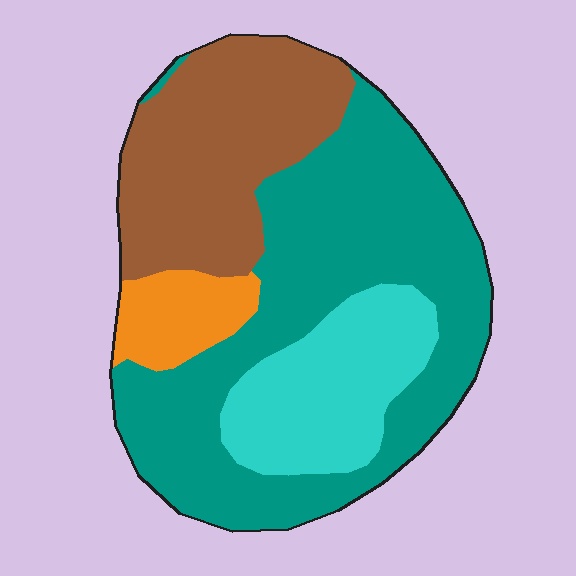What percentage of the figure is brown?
Brown takes up about one quarter (1/4) of the figure.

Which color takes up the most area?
Teal, at roughly 50%.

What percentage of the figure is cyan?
Cyan covers around 20% of the figure.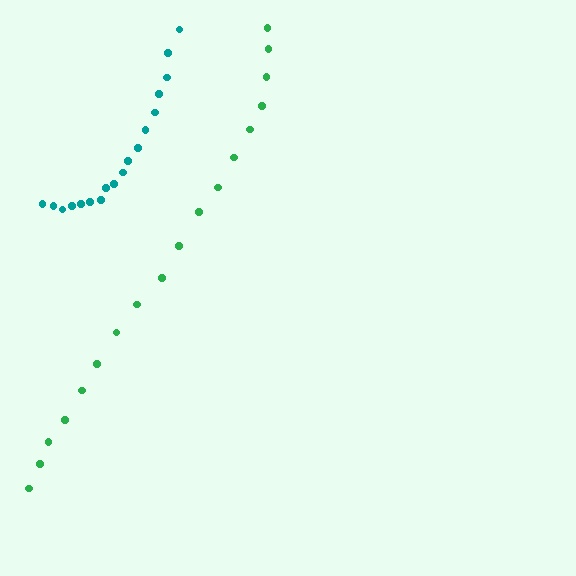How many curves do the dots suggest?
There are 2 distinct paths.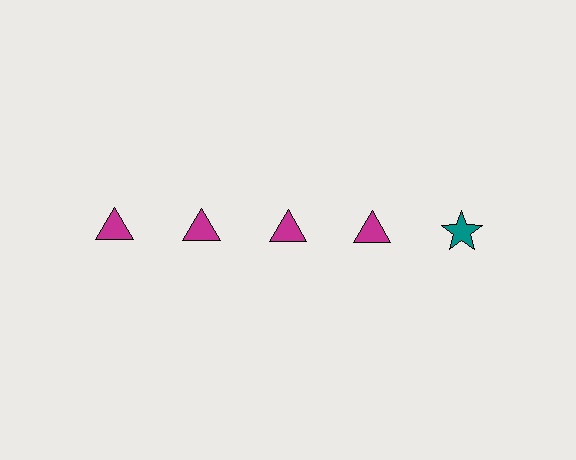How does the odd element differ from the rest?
It differs in both color (teal instead of magenta) and shape (star instead of triangle).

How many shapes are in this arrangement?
There are 5 shapes arranged in a grid pattern.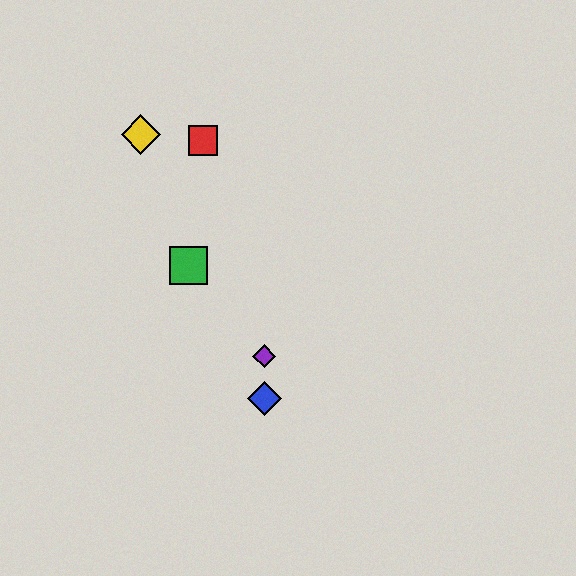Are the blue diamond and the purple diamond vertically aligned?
Yes, both are at x≈264.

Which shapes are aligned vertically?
The blue diamond, the purple diamond are aligned vertically.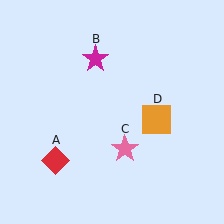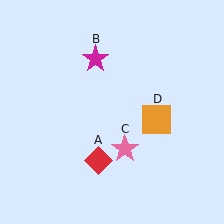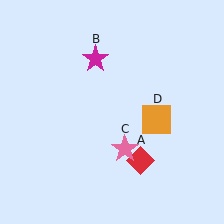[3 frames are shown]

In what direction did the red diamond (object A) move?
The red diamond (object A) moved right.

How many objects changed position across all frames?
1 object changed position: red diamond (object A).